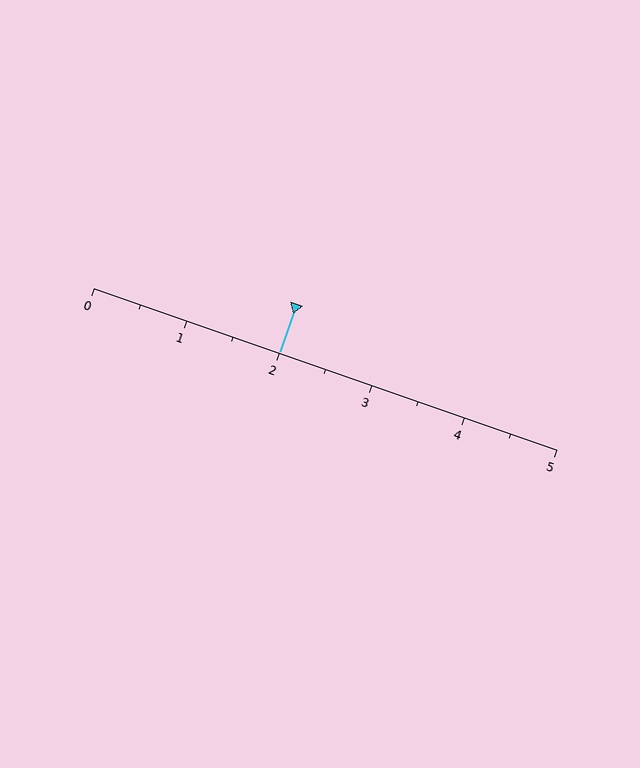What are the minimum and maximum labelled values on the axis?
The axis runs from 0 to 5.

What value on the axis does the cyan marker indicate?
The marker indicates approximately 2.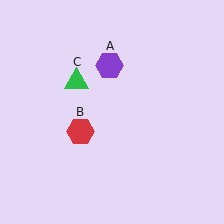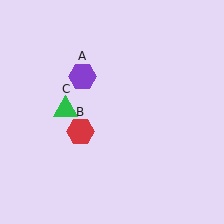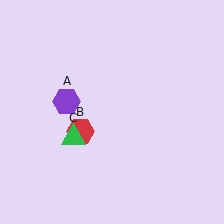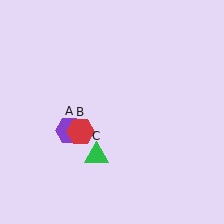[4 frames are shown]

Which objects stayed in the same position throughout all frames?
Red hexagon (object B) remained stationary.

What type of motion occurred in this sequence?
The purple hexagon (object A), green triangle (object C) rotated counterclockwise around the center of the scene.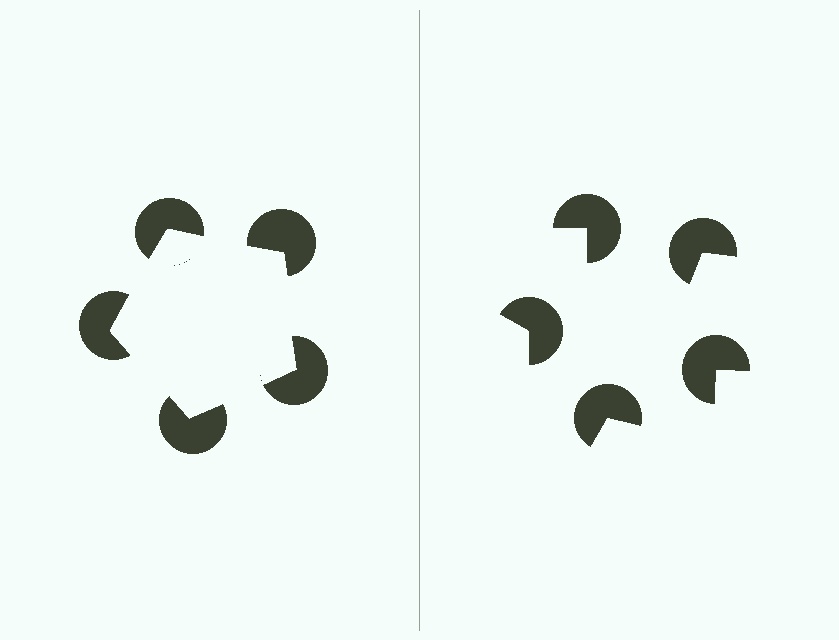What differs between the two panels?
The pac-man discs are positioned identically on both sides; only the wedge orientations differ. On the left they align to a pentagon; on the right they are misaligned.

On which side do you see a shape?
An illusory pentagon appears on the left side. On the right side the wedge cuts are rotated, so no coherent shape forms.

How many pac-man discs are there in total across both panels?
10 — 5 on each side.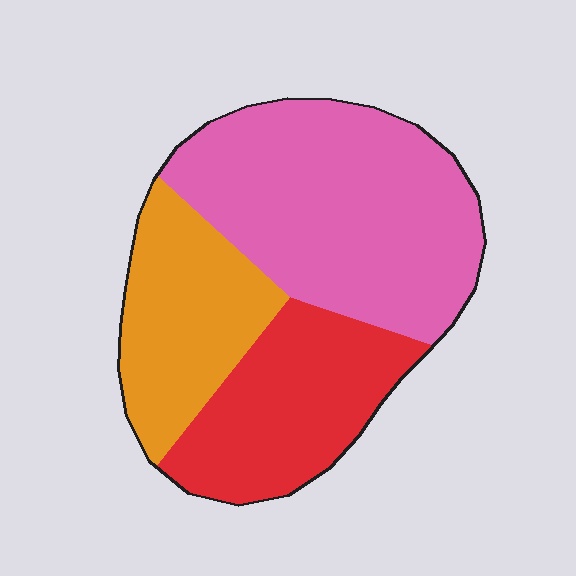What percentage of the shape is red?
Red covers around 25% of the shape.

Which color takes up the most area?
Pink, at roughly 50%.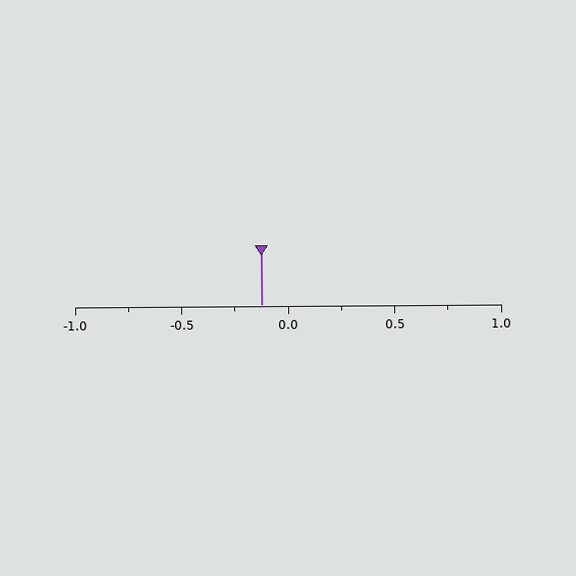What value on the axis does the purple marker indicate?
The marker indicates approximately -0.12.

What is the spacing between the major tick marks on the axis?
The major ticks are spaced 0.5 apart.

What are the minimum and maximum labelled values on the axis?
The axis runs from -1.0 to 1.0.